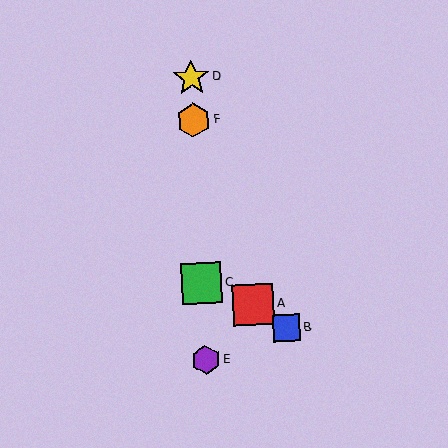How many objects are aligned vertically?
4 objects (C, D, E, F) are aligned vertically.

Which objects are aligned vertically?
Objects C, D, E, F are aligned vertically.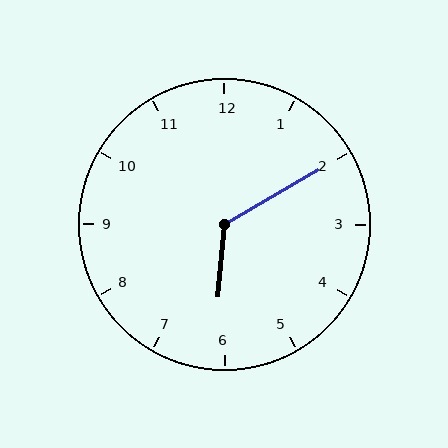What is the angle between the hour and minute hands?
Approximately 125 degrees.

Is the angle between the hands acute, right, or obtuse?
It is obtuse.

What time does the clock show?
6:10.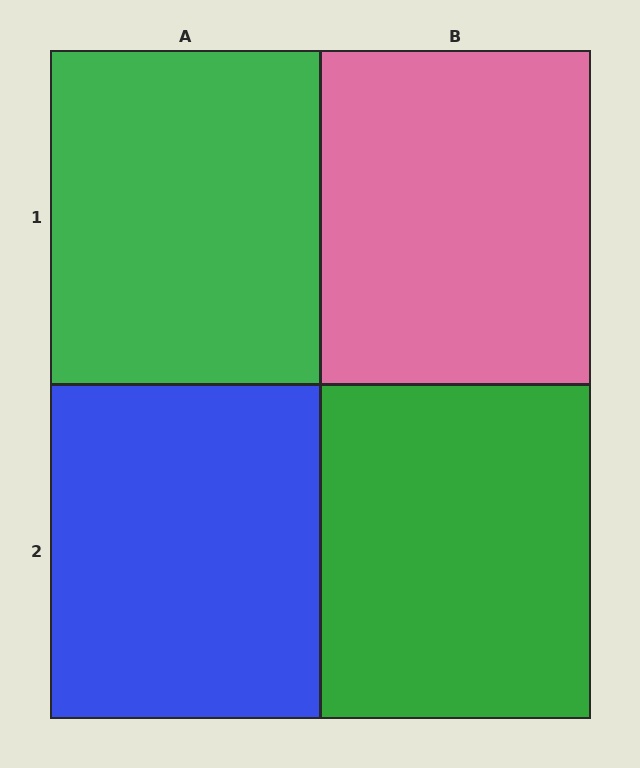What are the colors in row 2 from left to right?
Blue, green.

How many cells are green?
2 cells are green.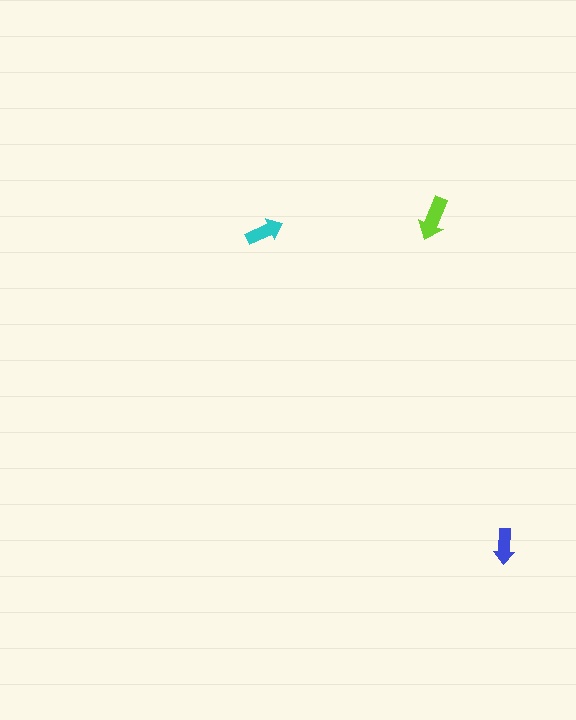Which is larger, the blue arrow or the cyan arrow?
The cyan one.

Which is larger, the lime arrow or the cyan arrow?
The lime one.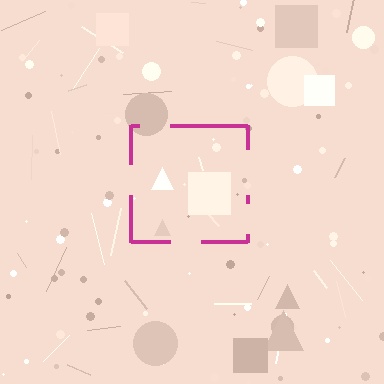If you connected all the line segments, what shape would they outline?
They would outline a square.